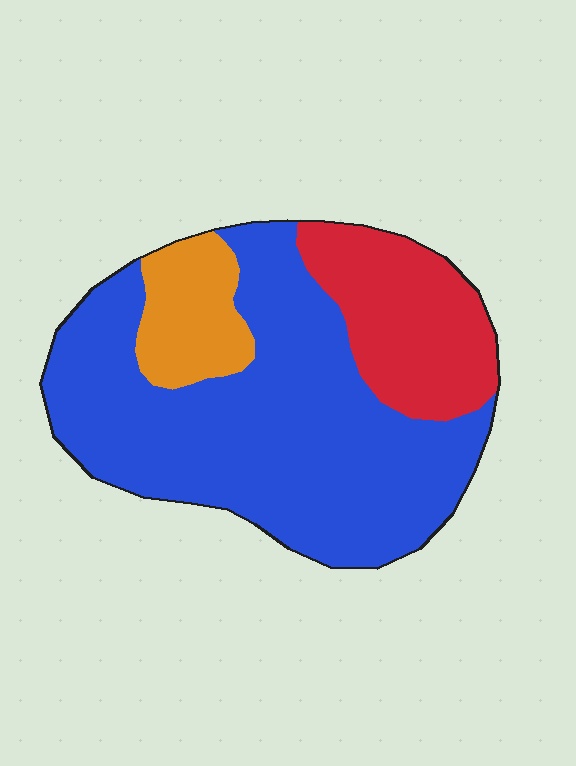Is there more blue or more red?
Blue.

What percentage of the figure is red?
Red covers 22% of the figure.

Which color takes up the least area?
Orange, at roughly 10%.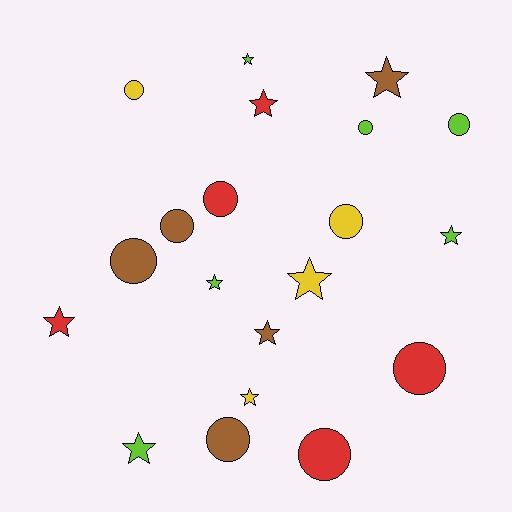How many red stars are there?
There are 2 red stars.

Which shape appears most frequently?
Circle, with 10 objects.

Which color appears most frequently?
Lime, with 6 objects.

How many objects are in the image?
There are 20 objects.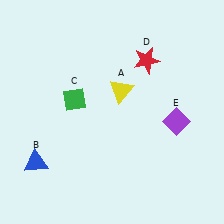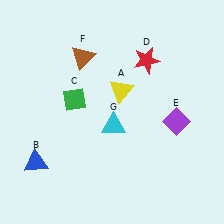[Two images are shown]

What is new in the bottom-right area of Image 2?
A cyan triangle (G) was added in the bottom-right area of Image 2.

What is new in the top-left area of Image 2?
A brown triangle (F) was added in the top-left area of Image 2.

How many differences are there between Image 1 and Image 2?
There are 2 differences between the two images.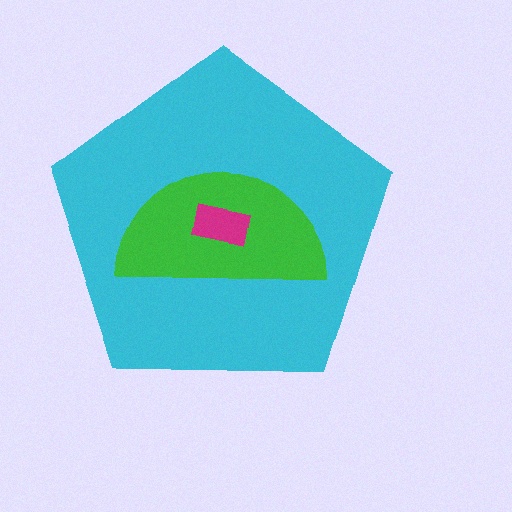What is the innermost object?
The magenta rectangle.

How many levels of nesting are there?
3.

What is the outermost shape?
The cyan pentagon.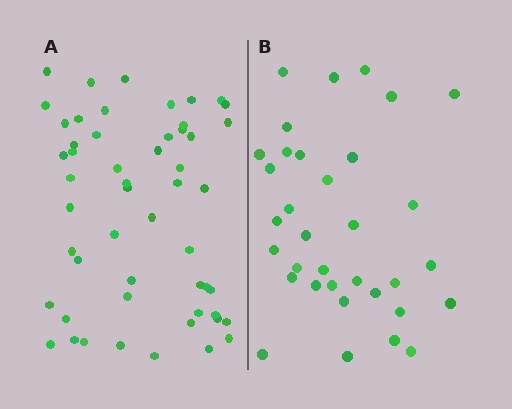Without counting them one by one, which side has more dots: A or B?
Region A (the left region) has more dots.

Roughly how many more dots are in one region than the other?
Region A has approximately 20 more dots than region B.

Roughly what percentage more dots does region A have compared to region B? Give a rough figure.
About 55% more.